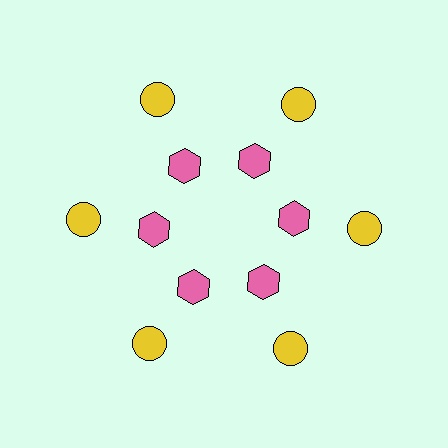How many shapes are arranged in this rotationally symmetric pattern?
There are 12 shapes, arranged in 6 groups of 2.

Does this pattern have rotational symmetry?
Yes, this pattern has 6-fold rotational symmetry. It looks the same after rotating 60 degrees around the center.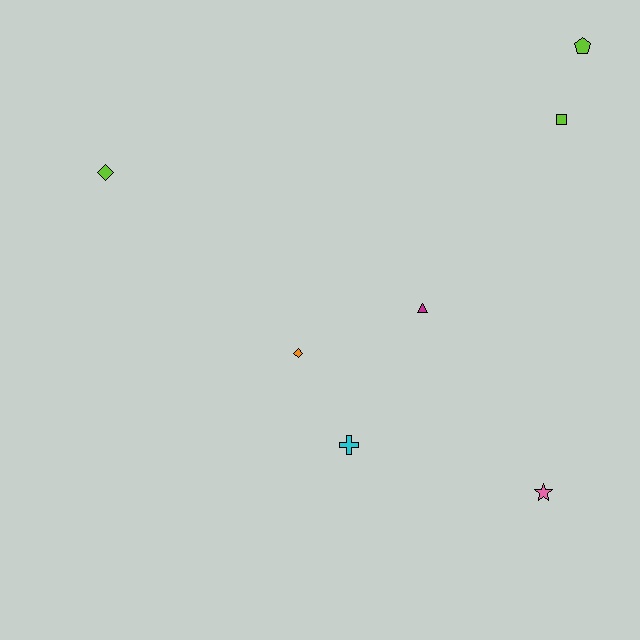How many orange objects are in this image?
There is 1 orange object.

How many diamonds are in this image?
There are 2 diamonds.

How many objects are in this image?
There are 7 objects.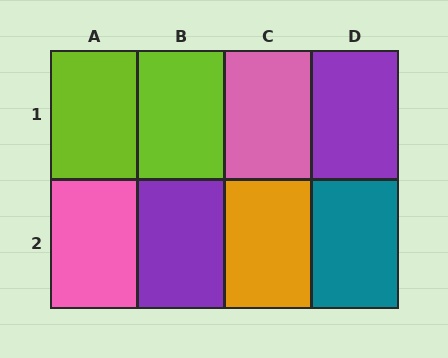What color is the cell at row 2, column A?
Pink.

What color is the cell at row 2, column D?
Teal.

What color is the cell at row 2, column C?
Orange.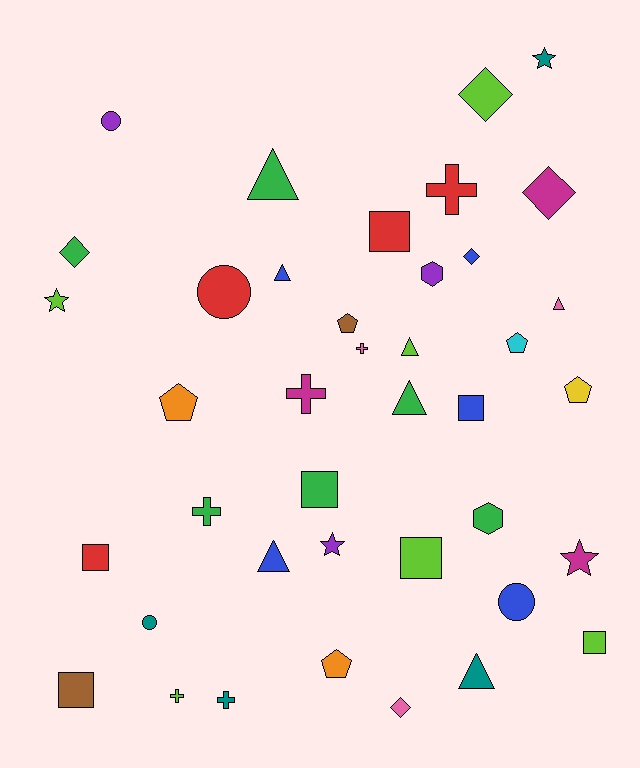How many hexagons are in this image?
There are 2 hexagons.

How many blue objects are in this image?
There are 5 blue objects.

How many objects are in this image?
There are 40 objects.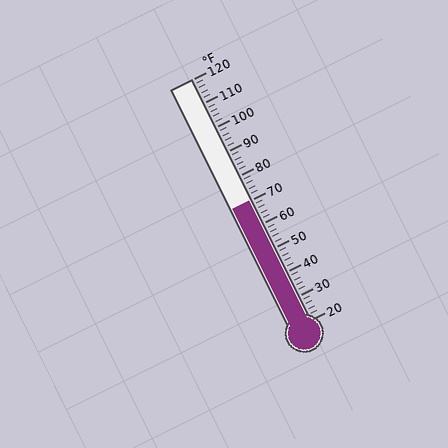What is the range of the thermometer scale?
The thermometer scale ranges from 20°F to 120°F.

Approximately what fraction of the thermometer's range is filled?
The thermometer is filled to approximately 50% of its range.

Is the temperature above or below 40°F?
The temperature is above 40°F.